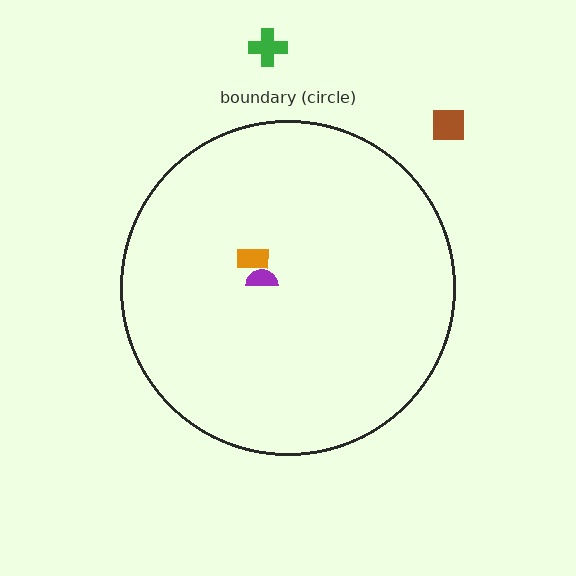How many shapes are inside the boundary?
2 inside, 2 outside.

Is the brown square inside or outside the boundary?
Outside.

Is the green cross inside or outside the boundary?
Outside.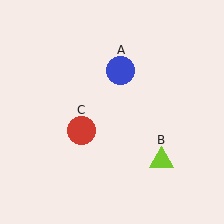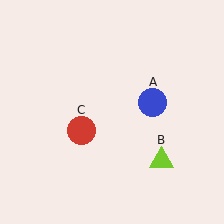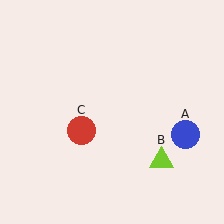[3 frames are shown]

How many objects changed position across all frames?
1 object changed position: blue circle (object A).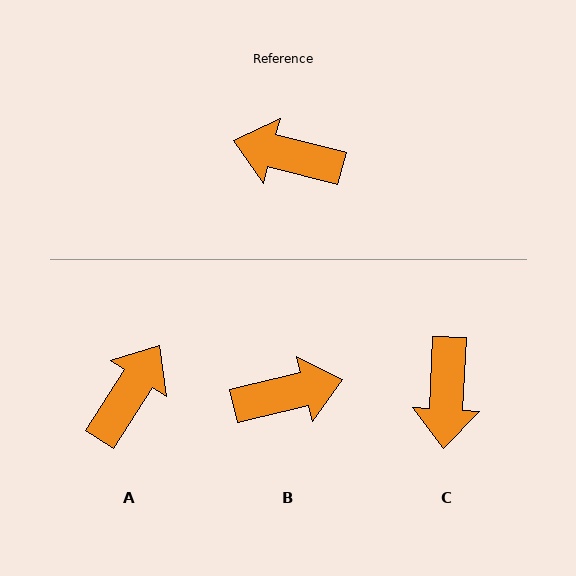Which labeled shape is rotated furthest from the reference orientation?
B, about 152 degrees away.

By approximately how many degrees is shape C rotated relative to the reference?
Approximately 102 degrees counter-clockwise.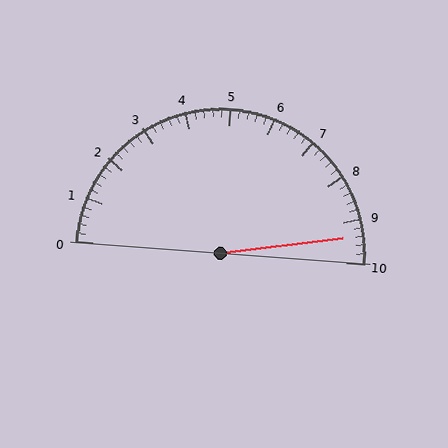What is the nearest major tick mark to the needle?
The nearest major tick mark is 9.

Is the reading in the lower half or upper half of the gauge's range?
The reading is in the upper half of the range (0 to 10).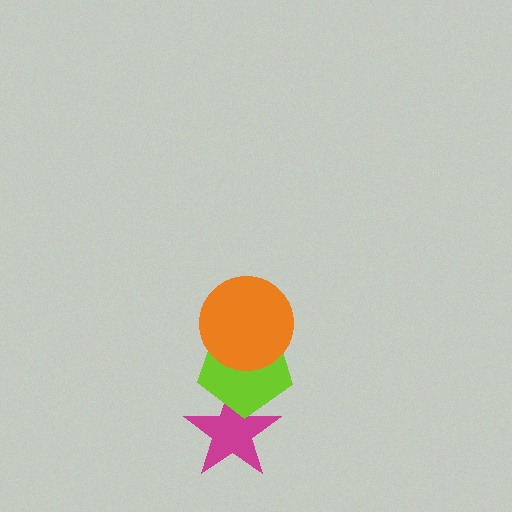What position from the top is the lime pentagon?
The lime pentagon is 2nd from the top.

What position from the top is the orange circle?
The orange circle is 1st from the top.